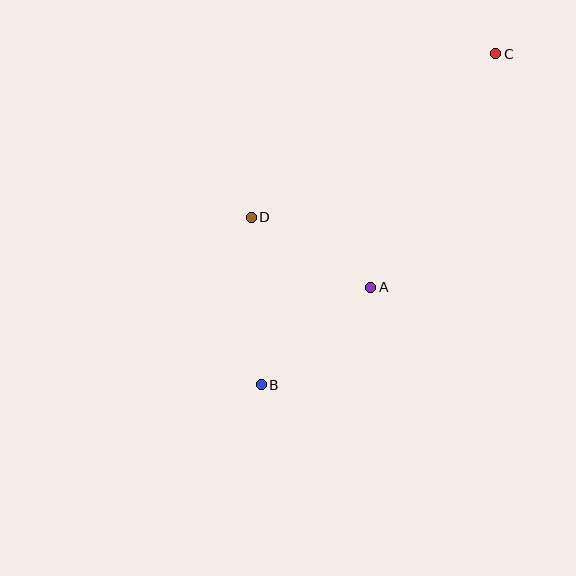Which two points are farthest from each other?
Points B and C are farthest from each other.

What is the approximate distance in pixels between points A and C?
The distance between A and C is approximately 265 pixels.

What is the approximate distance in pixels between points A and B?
The distance between A and B is approximately 146 pixels.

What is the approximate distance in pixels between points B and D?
The distance between B and D is approximately 168 pixels.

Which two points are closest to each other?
Points A and D are closest to each other.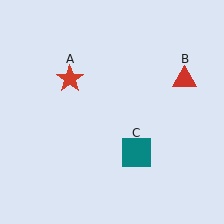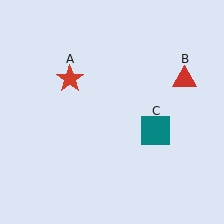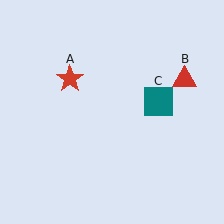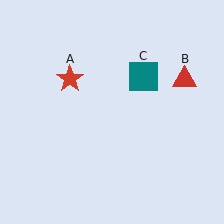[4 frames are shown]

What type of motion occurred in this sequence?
The teal square (object C) rotated counterclockwise around the center of the scene.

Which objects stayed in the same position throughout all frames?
Red star (object A) and red triangle (object B) remained stationary.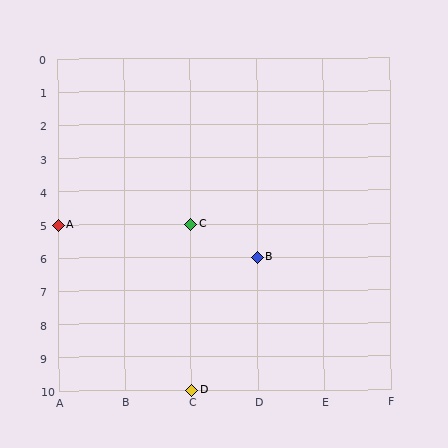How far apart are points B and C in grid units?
Points B and C are 1 column and 1 row apart (about 1.4 grid units diagonally).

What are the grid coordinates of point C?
Point C is at grid coordinates (C, 5).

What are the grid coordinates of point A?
Point A is at grid coordinates (A, 5).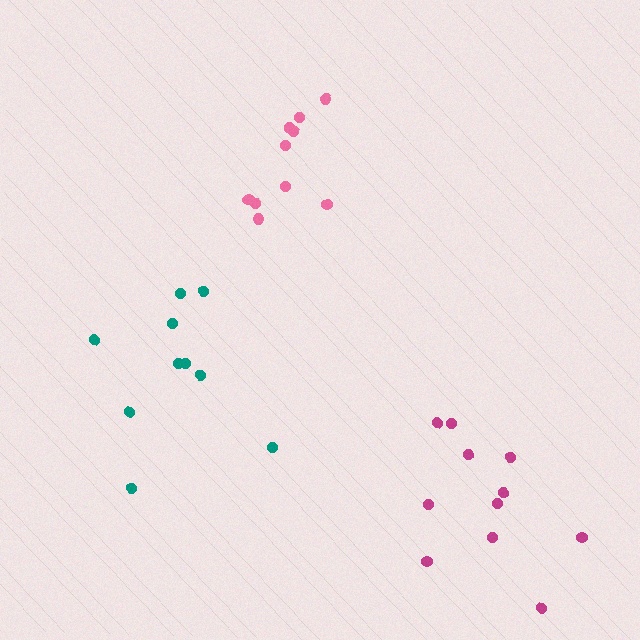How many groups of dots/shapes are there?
There are 3 groups.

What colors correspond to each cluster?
The clusters are colored: pink, magenta, teal.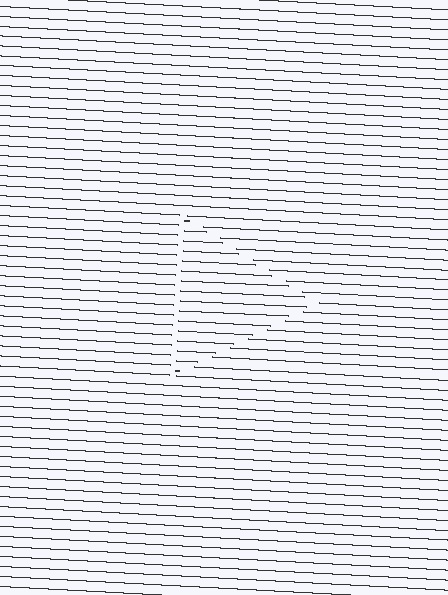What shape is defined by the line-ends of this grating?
An illusory triangle. The interior of the shape contains the same grating, shifted by half a period — the contour is defined by the phase discontinuity where line-ends from the inner and outer gratings abut.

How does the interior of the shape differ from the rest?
The interior of the shape contains the same grating, shifted by half a period — the contour is defined by the phase discontinuity where line-ends from the inner and outer gratings abut.